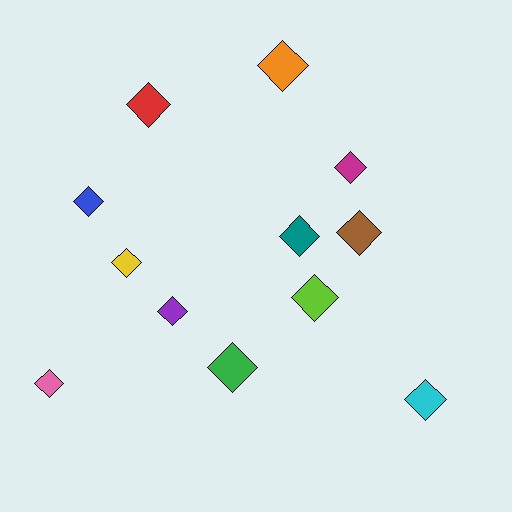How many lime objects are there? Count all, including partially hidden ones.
There is 1 lime object.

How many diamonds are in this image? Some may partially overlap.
There are 12 diamonds.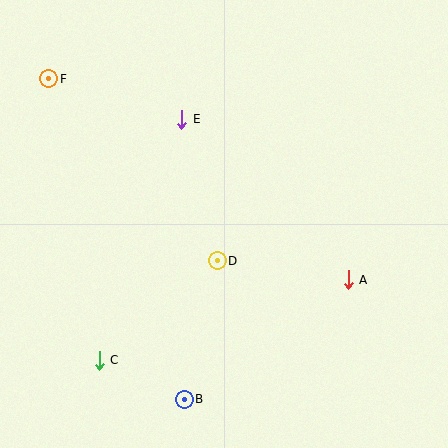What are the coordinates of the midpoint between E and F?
The midpoint between E and F is at (115, 99).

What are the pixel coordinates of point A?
Point A is at (348, 280).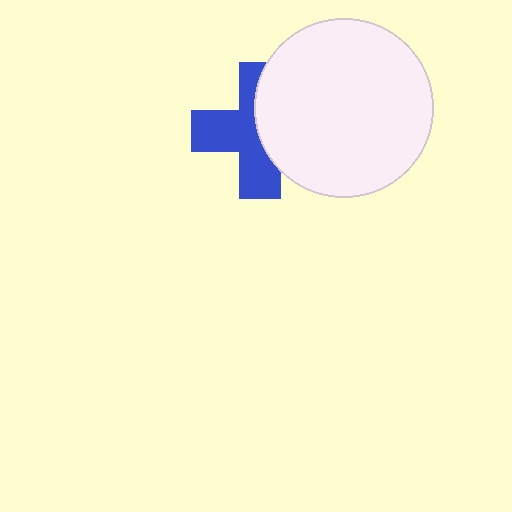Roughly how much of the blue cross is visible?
About half of it is visible (roughly 56%).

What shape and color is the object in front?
The object in front is a white circle.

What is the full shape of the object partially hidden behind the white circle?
The partially hidden object is a blue cross.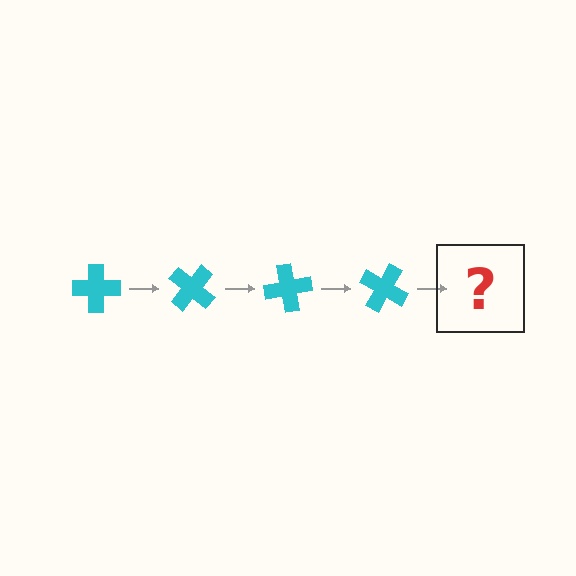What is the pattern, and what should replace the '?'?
The pattern is that the cross rotates 40 degrees each step. The '?' should be a cyan cross rotated 160 degrees.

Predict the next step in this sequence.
The next step is a cyan cross rotated 160 degrees.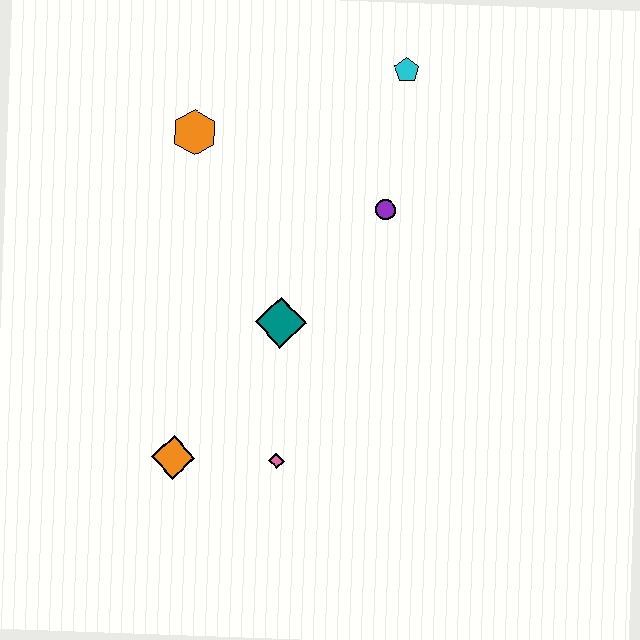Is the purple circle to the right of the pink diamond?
Yes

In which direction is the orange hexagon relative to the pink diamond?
The orange hexagon is above the pink diamond.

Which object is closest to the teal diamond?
The pink diamond is closest to the teal diamond.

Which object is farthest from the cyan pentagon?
The orange diamond is farthest from the cyan pentagon.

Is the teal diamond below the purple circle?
Yes